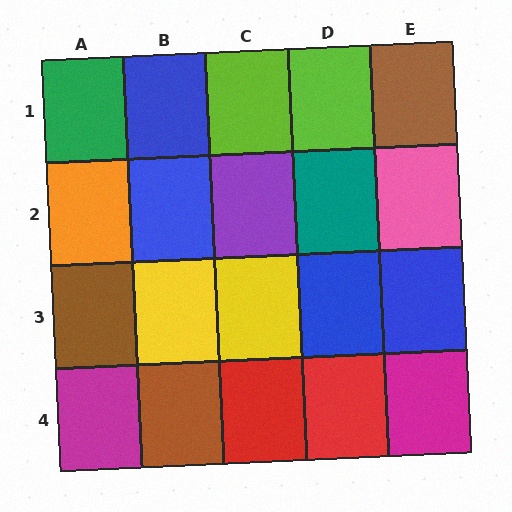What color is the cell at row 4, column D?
Red.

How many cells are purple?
1 cell is purple.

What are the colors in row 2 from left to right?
Orange, blue, purple, teal, pink.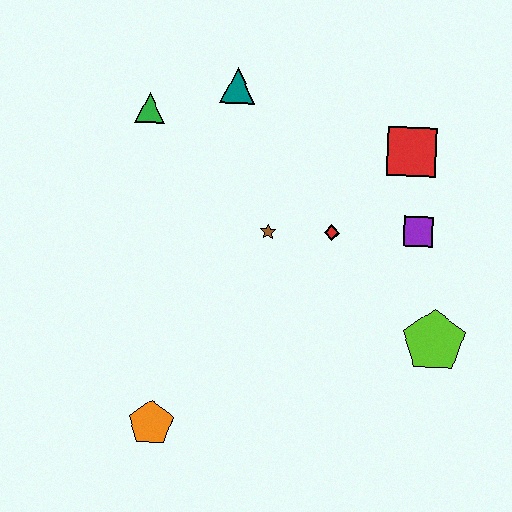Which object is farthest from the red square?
The orange pentagon is farthest from the red square.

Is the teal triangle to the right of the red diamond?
No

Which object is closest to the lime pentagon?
The purple square is closest to the lime pentagon.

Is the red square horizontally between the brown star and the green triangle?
No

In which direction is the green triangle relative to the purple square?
The green triangle is to the left of the purple square.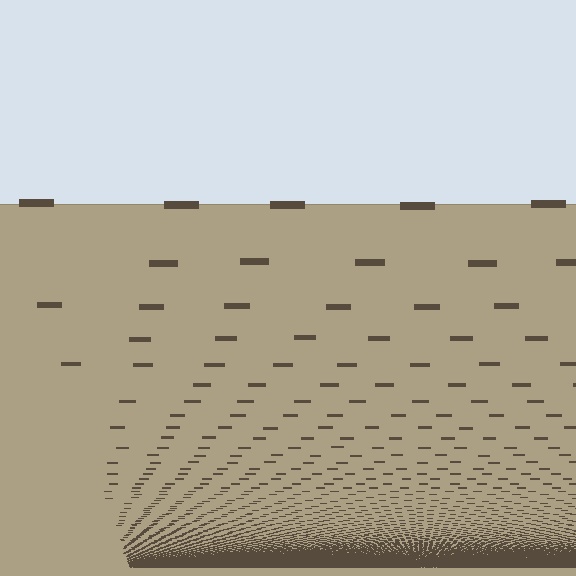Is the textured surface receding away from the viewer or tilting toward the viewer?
The surface appears to tilt toward the viewer. Texture elements get larger and sparser toward the top.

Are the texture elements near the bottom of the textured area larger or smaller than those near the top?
Smaller. The gradient is inverted — elements near the bottom are smaller and denser.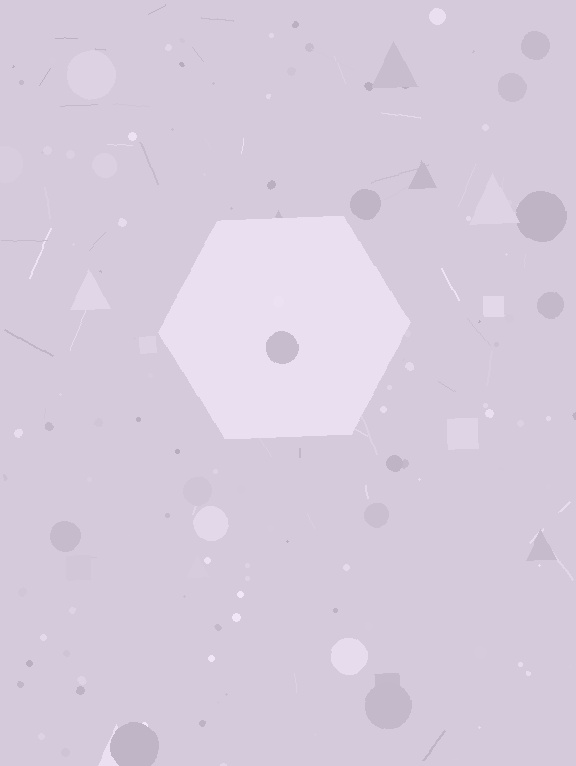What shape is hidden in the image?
A hexagon is hidden in the image.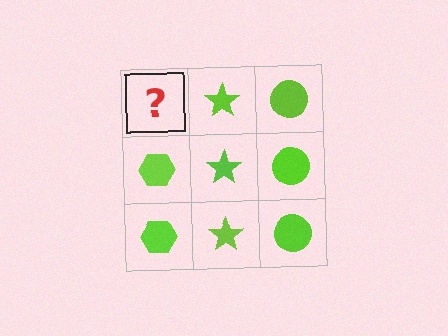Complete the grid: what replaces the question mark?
The question mark should be replaced with a lime hexagon.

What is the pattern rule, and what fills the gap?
The rule is that each column has a consistent shape. The gap should be filled with a lime hexagon.